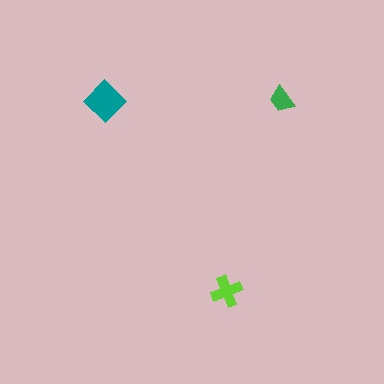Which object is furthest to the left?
The teal diamond is leftmost.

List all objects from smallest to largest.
The green trapezoid, the lime cross, the teal diamond.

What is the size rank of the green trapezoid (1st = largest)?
3rd.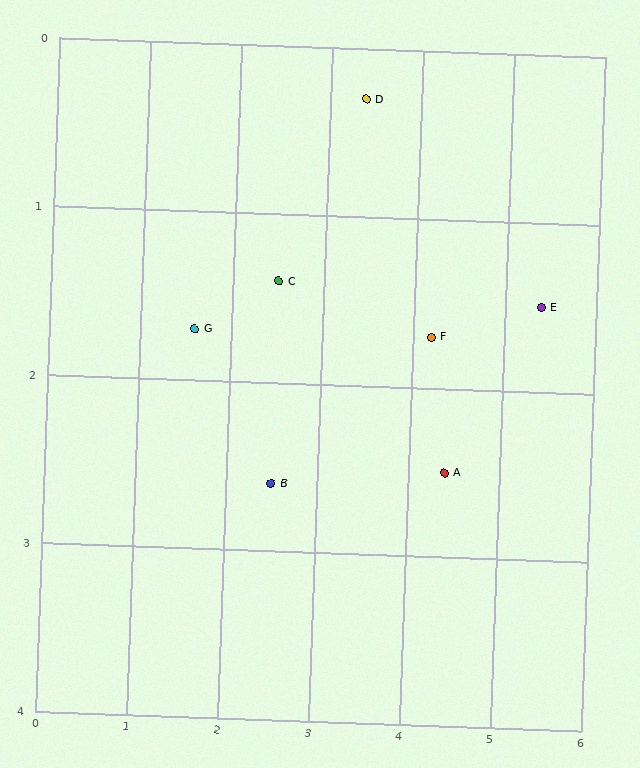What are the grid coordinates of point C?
Point C is at approximately (2.5, 1.4).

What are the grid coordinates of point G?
Point G is at approximately (1.6, 1.7).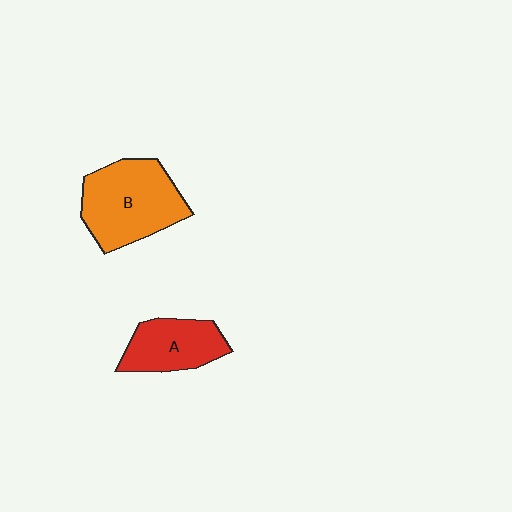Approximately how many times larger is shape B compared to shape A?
Approximately 1.5 times.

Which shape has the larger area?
Shape B (orange).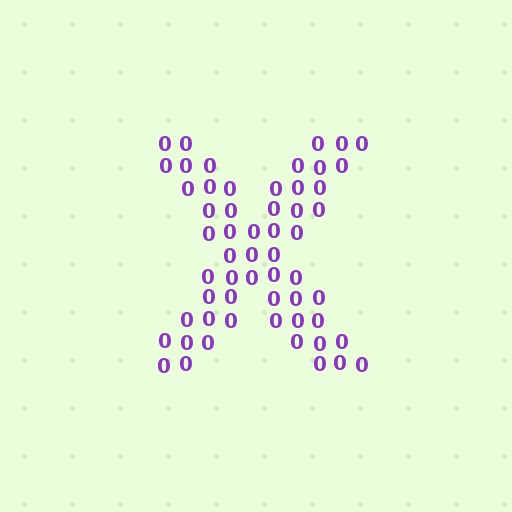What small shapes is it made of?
It is made of small digit 0's.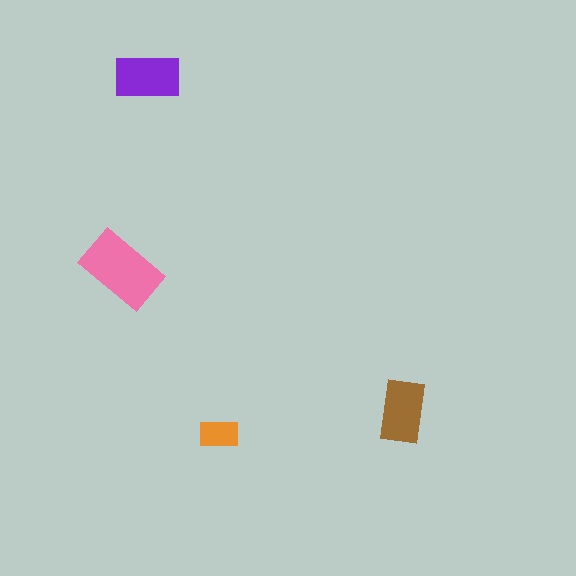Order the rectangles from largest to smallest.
the pink one, the purple one, the brown one, the orange one.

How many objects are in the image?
There are 4 objects in the image.